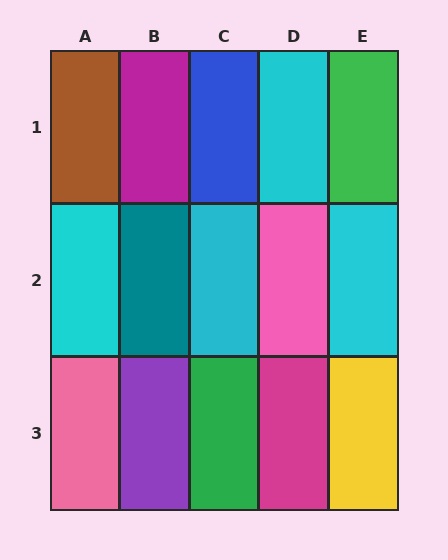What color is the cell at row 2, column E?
Cyan.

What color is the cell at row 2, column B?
Teal.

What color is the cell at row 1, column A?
Brown.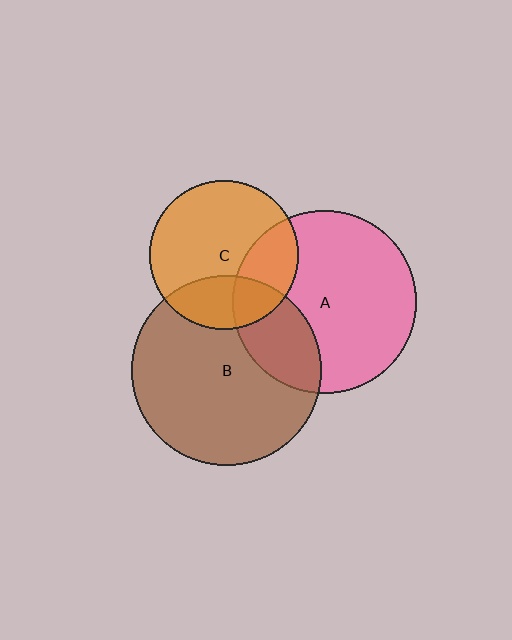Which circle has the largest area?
Circle B (brown).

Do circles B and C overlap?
Yes.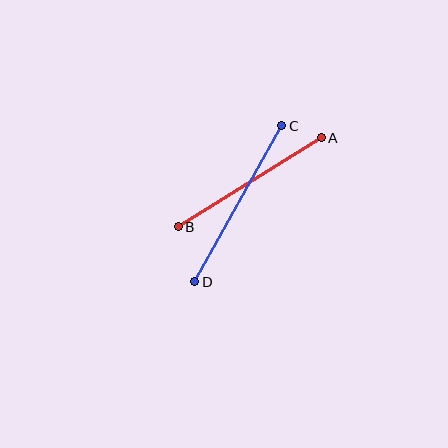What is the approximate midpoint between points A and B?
The midpoint is at approximately (250, 182) pixels.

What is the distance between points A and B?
The distance is approximately 169 pixels.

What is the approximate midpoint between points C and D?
The midpoint is at approximately (238, 204) pixels.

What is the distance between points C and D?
The distance is approximately 178 pixels.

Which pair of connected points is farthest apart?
Points C and D are farthest apart.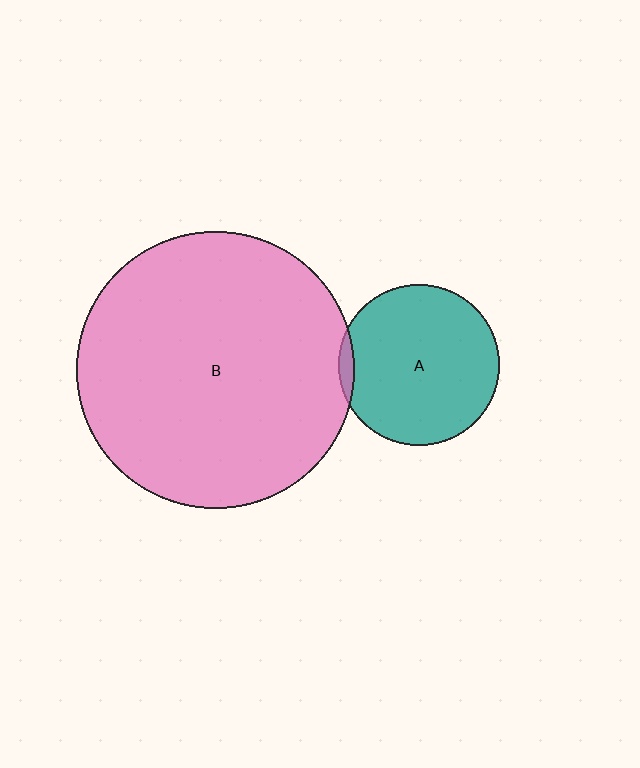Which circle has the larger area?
Circle B (pink).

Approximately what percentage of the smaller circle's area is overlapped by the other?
Approximately 5%.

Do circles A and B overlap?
Yes.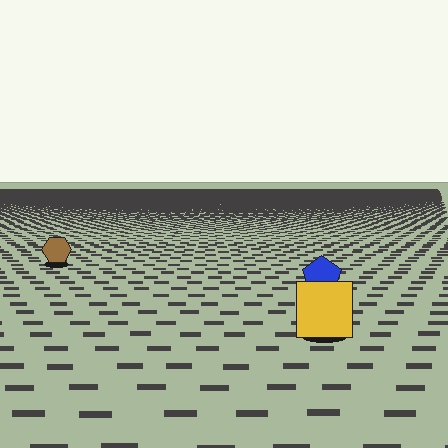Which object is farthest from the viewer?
The brown hexagon is farthest from the viewer. It appears smaller and the ground texture around it is denser.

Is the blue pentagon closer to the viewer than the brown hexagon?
Yes. The blue pentagon is closer — you can tell from the texture gradient: the ground texture is coarser near it.